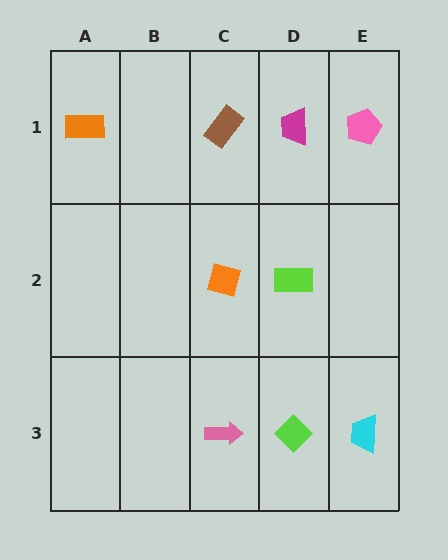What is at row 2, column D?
A lime rectangle.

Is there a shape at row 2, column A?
No, that cell is empty.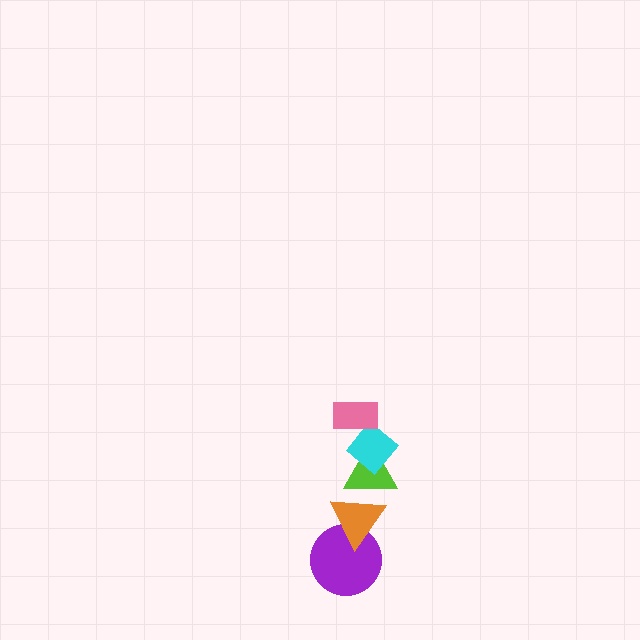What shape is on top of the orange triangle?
The lime triangle is on top of the orange triangle.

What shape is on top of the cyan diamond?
The pink rectangle is on top of the cyan diamond.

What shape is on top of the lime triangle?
The cyan diamond is on top of the lime triangle.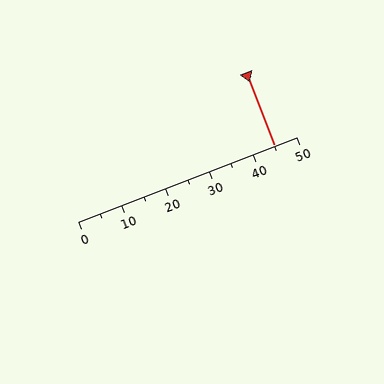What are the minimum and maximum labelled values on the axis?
The axis runs from 0 to 50.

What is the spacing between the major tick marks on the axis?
The major ticks are spaced 10 apart.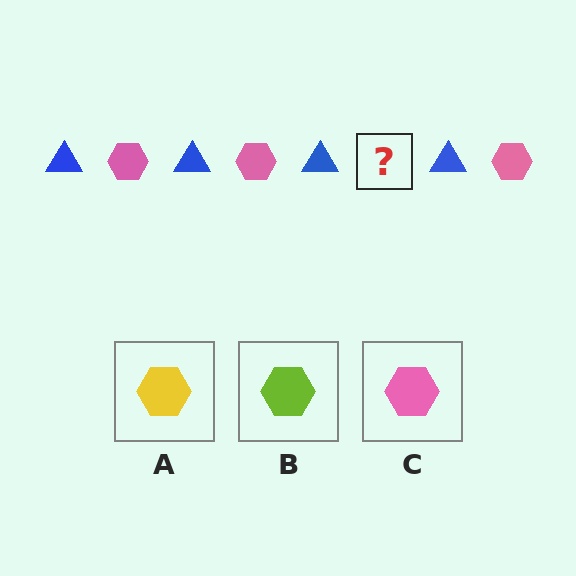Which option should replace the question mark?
Option C.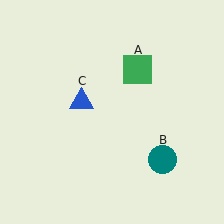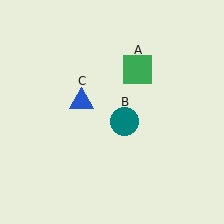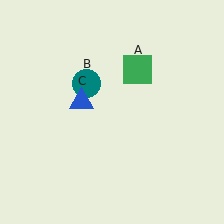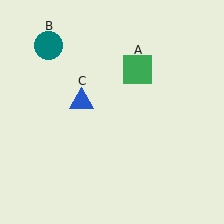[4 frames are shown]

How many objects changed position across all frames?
1 object changed position: teal circle (object B).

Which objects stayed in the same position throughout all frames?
Green square (object A) and blue triangle (object C) remained stationary.